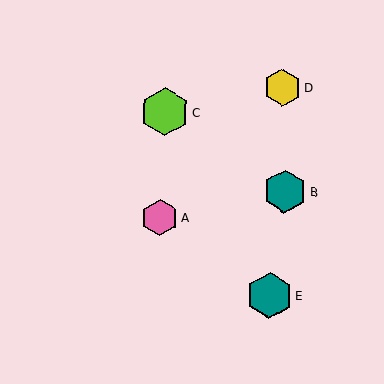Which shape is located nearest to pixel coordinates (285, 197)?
The teal hexagon (labeled B) at (285, 191) is nearest to that location.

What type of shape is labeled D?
Shape D is a yellow hexagon.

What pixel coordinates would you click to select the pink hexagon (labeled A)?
Click at (160, 217) to select the pink hexagon A.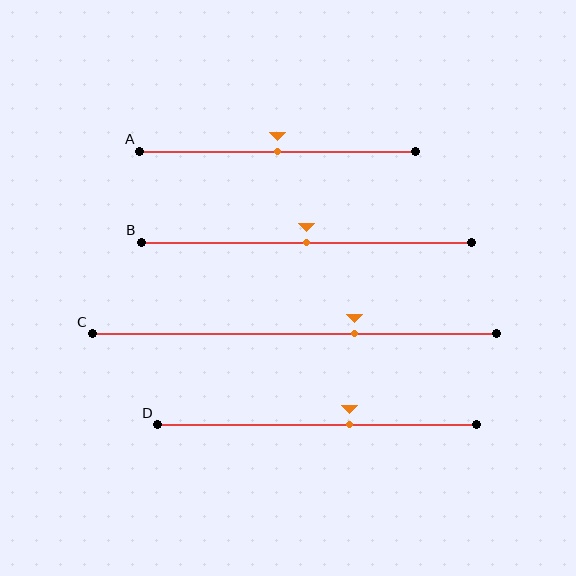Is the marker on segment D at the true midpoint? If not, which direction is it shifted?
No, the marker on segment D is shifted to the right by about 10% of the segment length.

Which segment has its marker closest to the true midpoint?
Segment A has its marker closest to the true midpoint.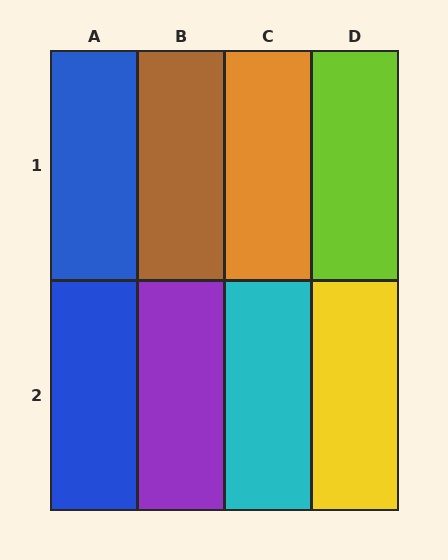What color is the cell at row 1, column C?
Orange.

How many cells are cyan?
1 cell is cyan.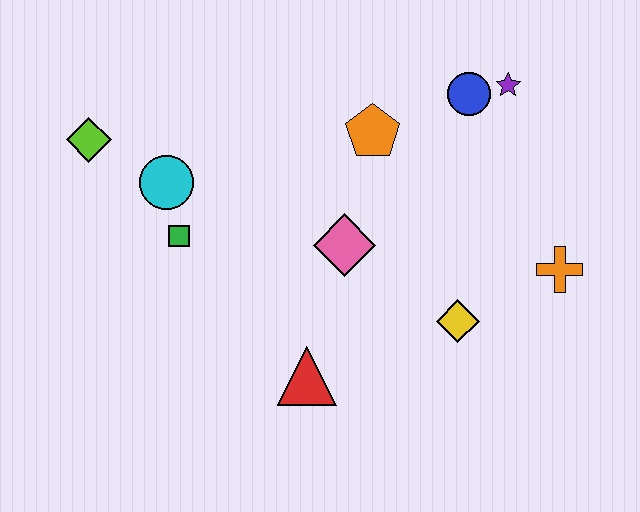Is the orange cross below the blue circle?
Yes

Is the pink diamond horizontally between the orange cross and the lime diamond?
Yes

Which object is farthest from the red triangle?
The purple star is farthest from the red triangle.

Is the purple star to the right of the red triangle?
Yes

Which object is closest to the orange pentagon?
The blue circle is closest to the orange pentagon.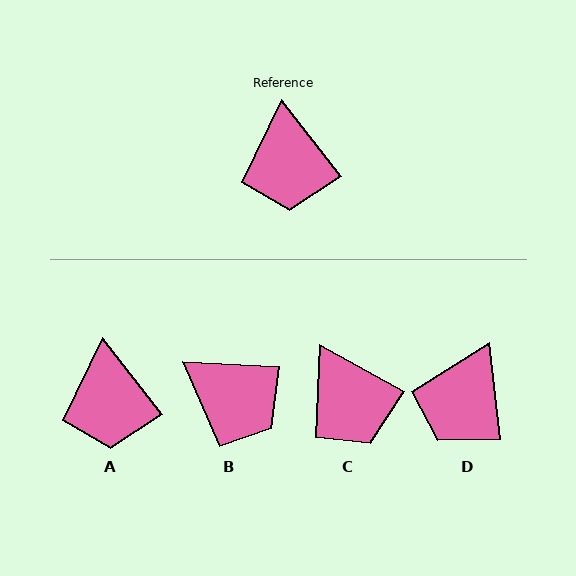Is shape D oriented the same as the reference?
No, it is off by about 32 degrees.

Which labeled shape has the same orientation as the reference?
A.